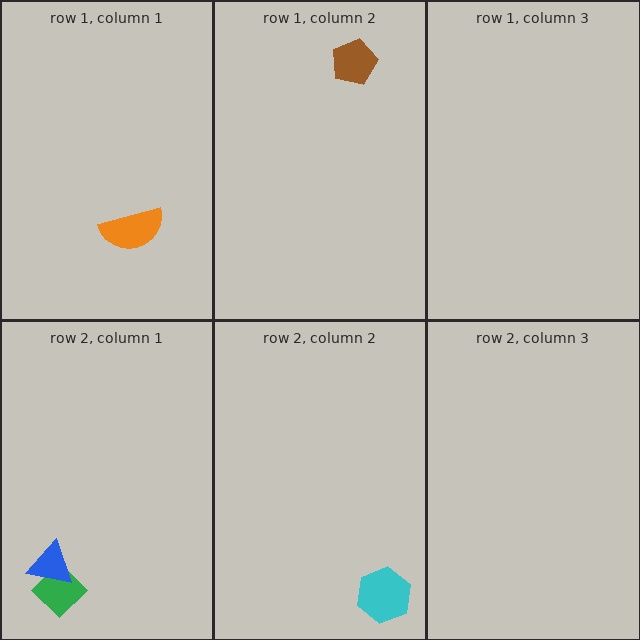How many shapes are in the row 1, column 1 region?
1.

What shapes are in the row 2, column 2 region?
The cyan hexagon.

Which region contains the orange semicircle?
The row 1, column 1 region.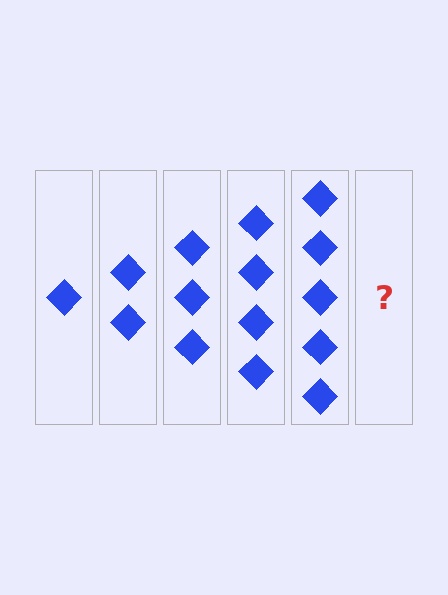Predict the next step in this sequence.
The next step is 6 diamonds.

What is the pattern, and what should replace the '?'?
The pattern is that each step adds one more diamond. The '?' should be 6 diamonds.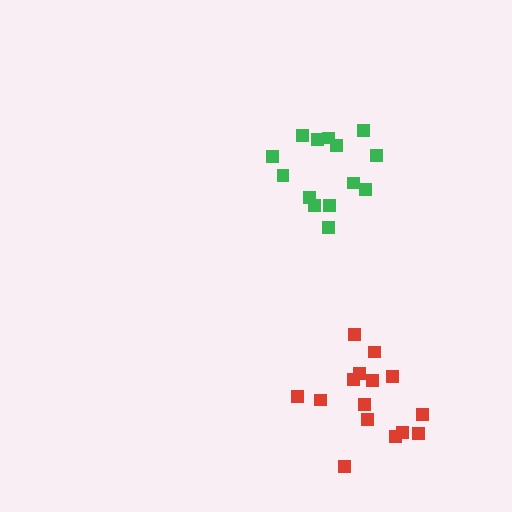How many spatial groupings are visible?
There are 2 spatial groupings.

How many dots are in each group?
Group 1: 15 dots, Group 2: 14 dots (29 total).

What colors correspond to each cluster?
The clusters are colored: red, green.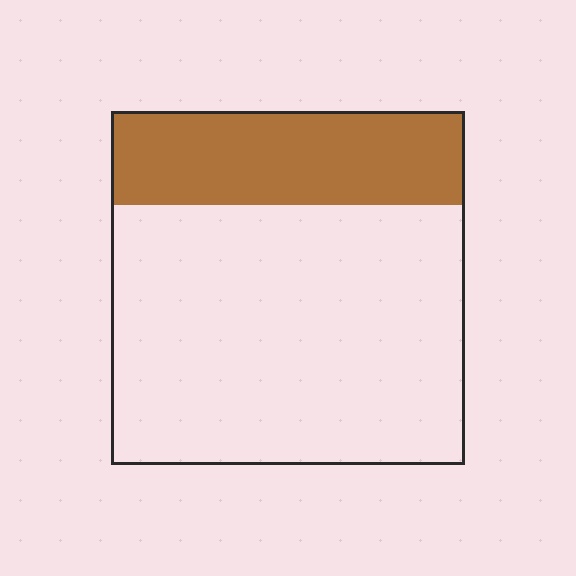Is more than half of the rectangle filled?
No.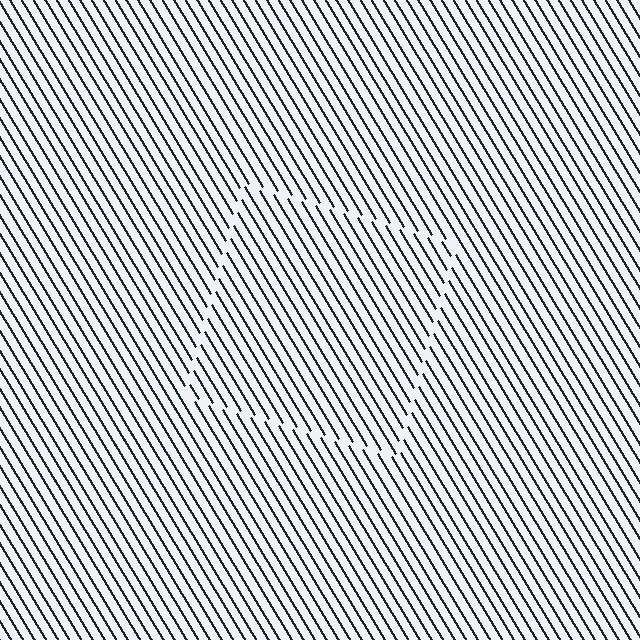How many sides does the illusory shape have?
4 sides — the line-ends trace a square.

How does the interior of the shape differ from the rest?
The interior of the shape contains the same grating, shifted by half a period — the contour is defined by the phase discontinuity where line-ends from the inner and outer gratings abut.